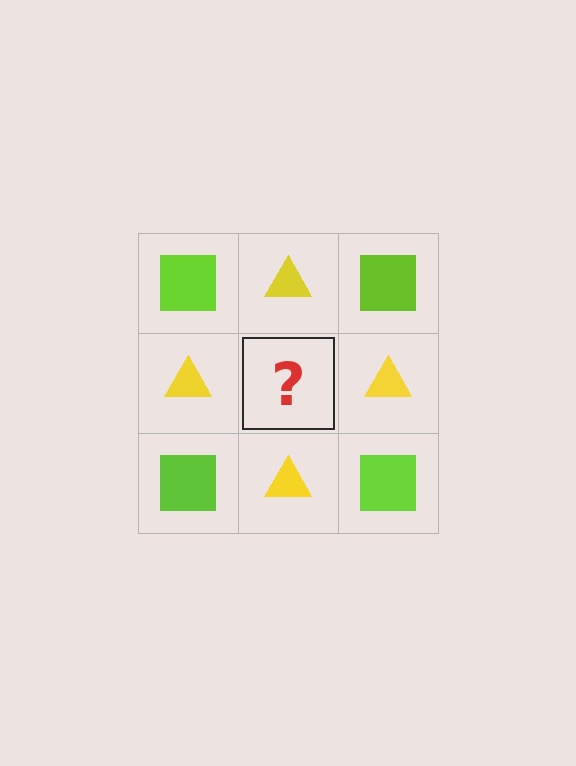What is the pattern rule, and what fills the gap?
The rule is that it alternates lime square and yellow triangle in a checkerboard pattern. The gap should be filled with a lime square.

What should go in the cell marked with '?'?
The missing cell should contain a lime square.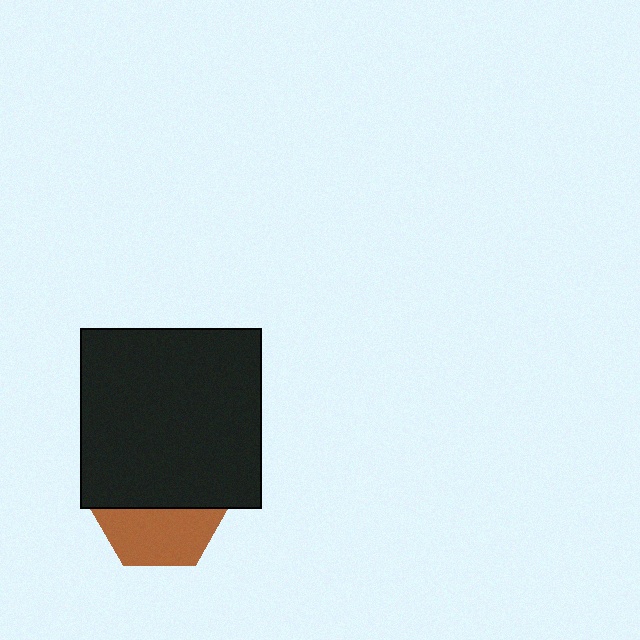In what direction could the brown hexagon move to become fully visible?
The brown hexagon could move down. That would shift it out from behind the black square entirely.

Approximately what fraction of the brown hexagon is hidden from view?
Roughly 57% of the brown hexagon is hidden behind the black square.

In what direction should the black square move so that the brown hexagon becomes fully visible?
The black square should move up. That is the shortest direction to clear the overlap and leave the brown hexagon fully visible.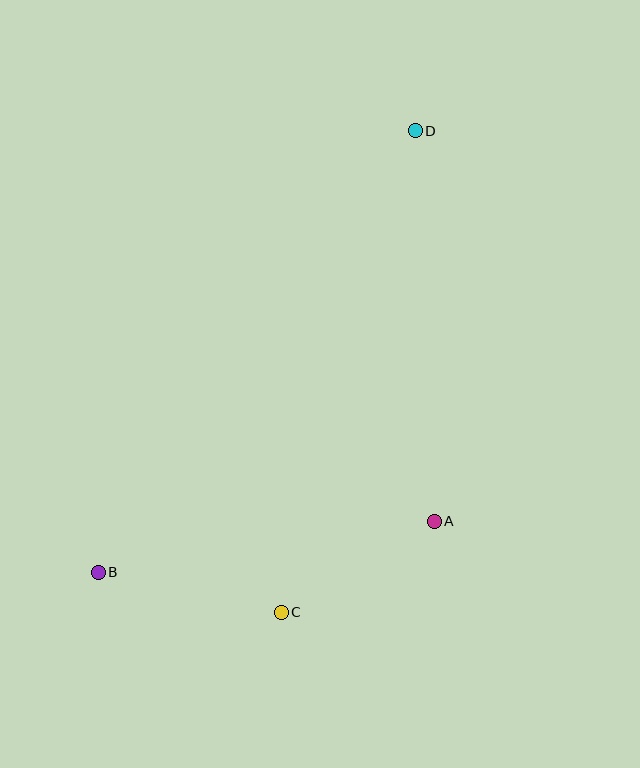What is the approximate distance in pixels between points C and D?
The distance between C and D is approximately 500 pixels.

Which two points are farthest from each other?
Points B and D are farthest from each other.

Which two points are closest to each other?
Points A and C are closest to each other.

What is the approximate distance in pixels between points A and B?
The distance between A and B is approximately 340 pixels.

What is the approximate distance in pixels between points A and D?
The distance between A and D is approximately 391 pixels.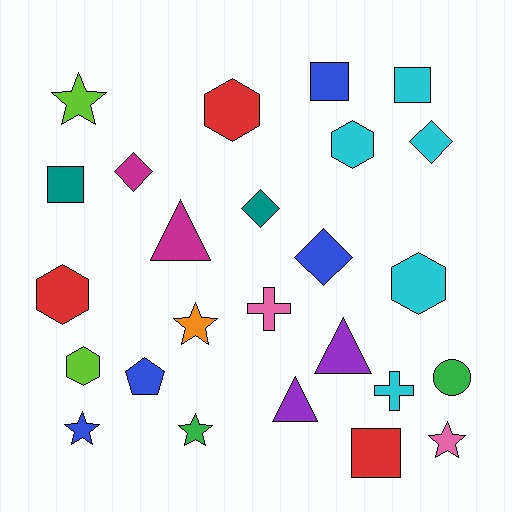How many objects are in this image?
There are 25 objects.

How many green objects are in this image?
There are 2 green objects.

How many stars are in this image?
There are 5 stars.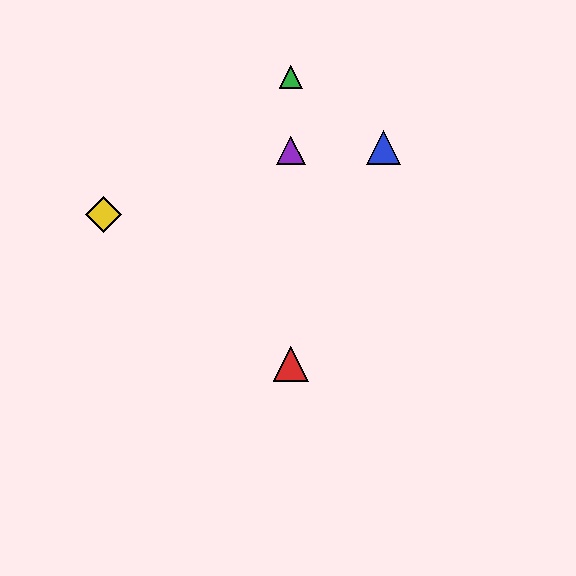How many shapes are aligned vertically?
3 shapes (the red triangle, the green triangle, the purple triangle) are aligned vertically.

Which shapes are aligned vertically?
The red triangle, the green triangle, the purple triangle are aligned vertically.